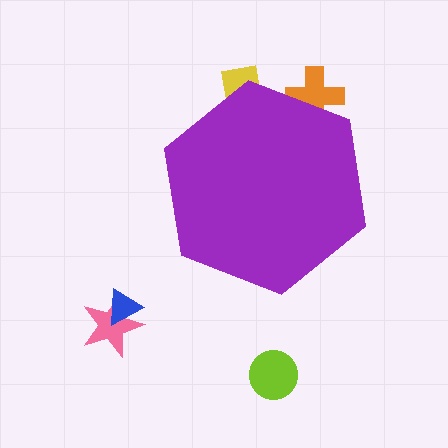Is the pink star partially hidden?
No, the pink star is fully visible.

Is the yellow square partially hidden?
Yes, the yellow square is partially hidden behind the purple hexagon.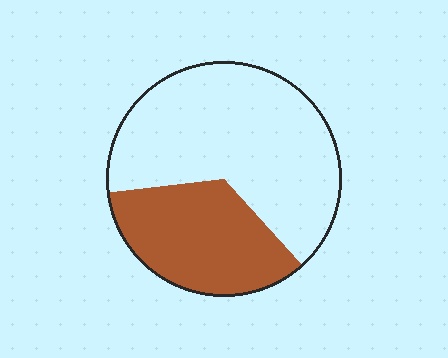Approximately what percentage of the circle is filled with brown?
Approximately 35%.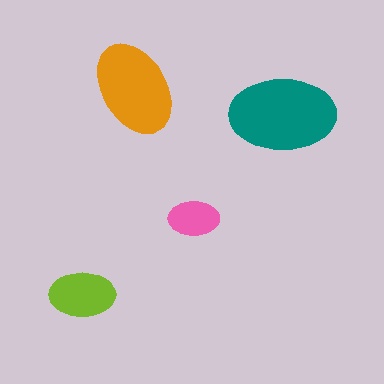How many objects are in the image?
There are 4 objects in the image.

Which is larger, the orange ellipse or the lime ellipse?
The orange one.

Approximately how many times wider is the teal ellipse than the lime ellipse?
About 1.5 times wider.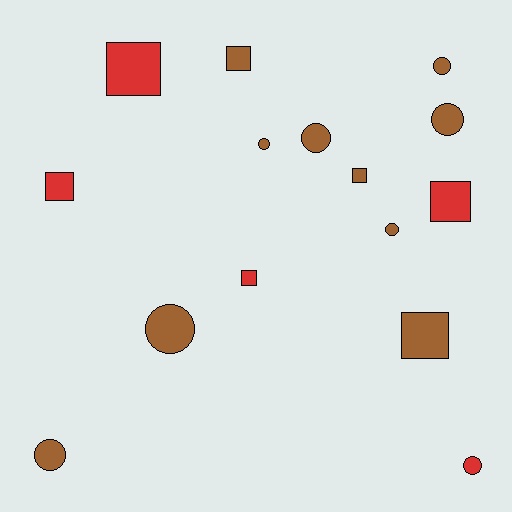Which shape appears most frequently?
Circle, with 8 objects.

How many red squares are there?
There are 4 red squares.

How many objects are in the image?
There are 15 objects.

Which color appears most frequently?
Brown, with 10 objects.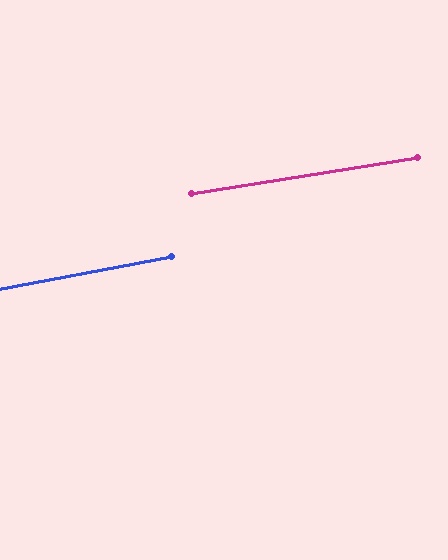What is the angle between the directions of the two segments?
Approximately 1 degree.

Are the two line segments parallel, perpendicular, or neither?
Parallel — their directions differ by only 1.3°.